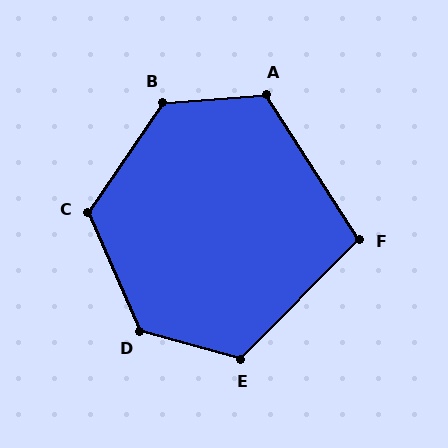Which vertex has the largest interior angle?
D, at approximately 129 degrees.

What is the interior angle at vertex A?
Approximately 118 degrees (obtuse).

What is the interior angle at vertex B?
Approximately 128 degrees (obtuse).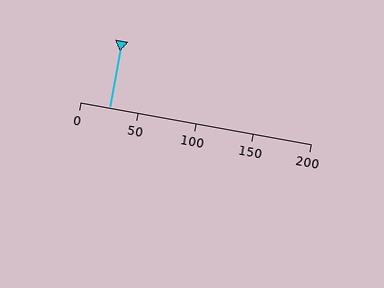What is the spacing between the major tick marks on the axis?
The major ticks are spaced 50 apart.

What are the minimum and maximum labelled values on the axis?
The axis runs from 0 to 200.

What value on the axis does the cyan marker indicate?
The marker indicates approximately 25.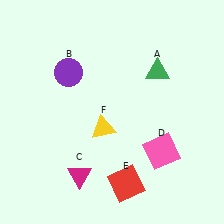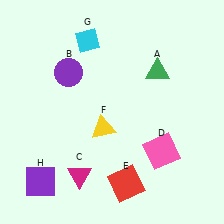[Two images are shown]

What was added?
A cyan diamond (G), a purple square (H) were added in Image 2.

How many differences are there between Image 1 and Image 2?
There are 2 differences between the two images.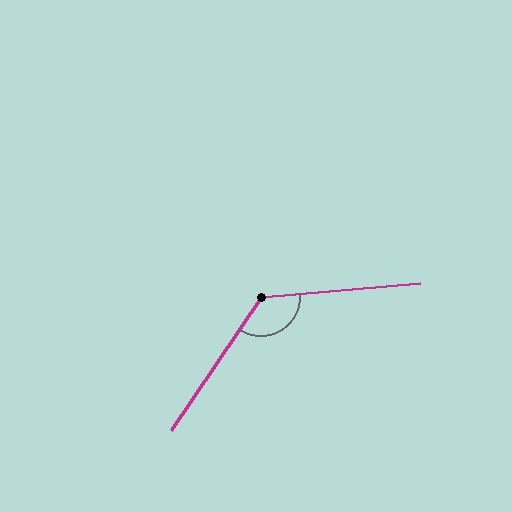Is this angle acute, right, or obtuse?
It is obtuse.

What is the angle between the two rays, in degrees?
Approximately 129 degrees.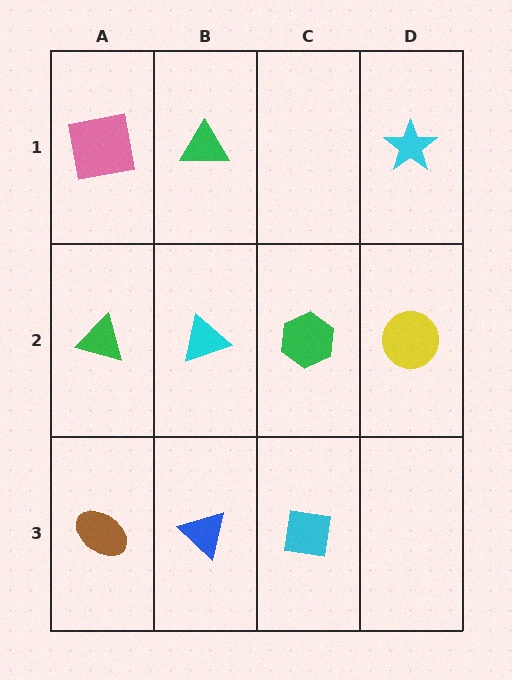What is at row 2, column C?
A green hexagon.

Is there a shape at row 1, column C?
No, that cell is empty.